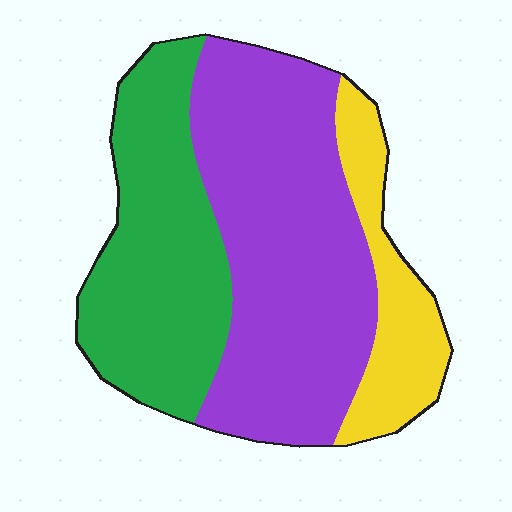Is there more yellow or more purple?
Purple.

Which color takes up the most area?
Purple, at roughly 50%.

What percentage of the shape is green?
Green covers around 35% of the shape.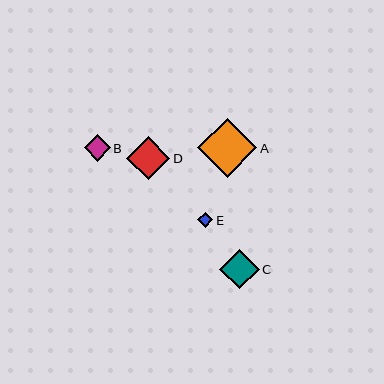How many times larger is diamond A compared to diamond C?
Diamond A is approximately 1.5 times the size of diamond C.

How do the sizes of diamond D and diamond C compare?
Diamond D and diamond C are approximately the same size.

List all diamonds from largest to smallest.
From largest to smallest: A, D, C, B, E.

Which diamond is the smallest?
Diamond E is the smallest with a size of approximately 15 pixels.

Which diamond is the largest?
Diamond A is the largest with a size of approximately 59 pixels.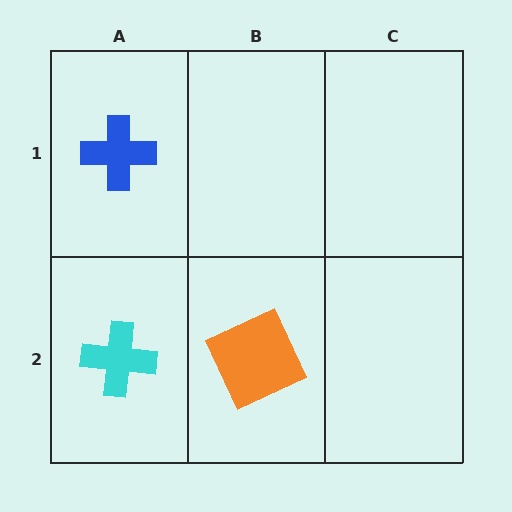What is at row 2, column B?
An orange square.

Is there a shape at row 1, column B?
No, that cell is empty.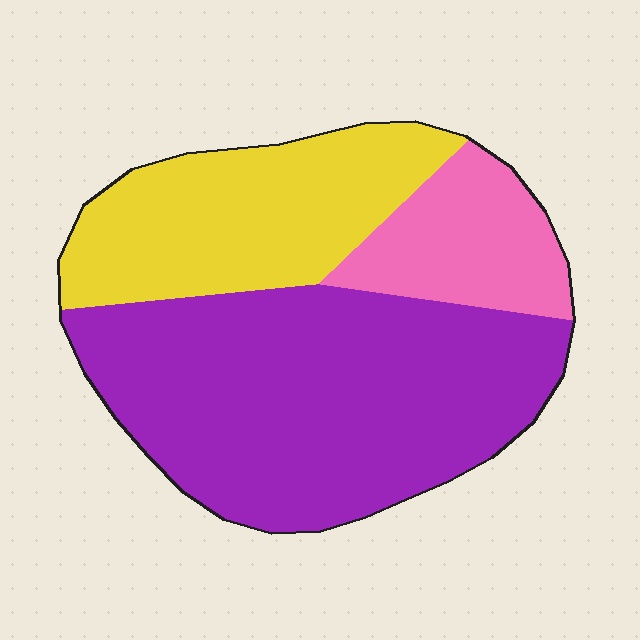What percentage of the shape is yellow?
Yellow covers about 30% of the shape.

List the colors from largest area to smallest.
From largest to smallest: purple, yellow, pink.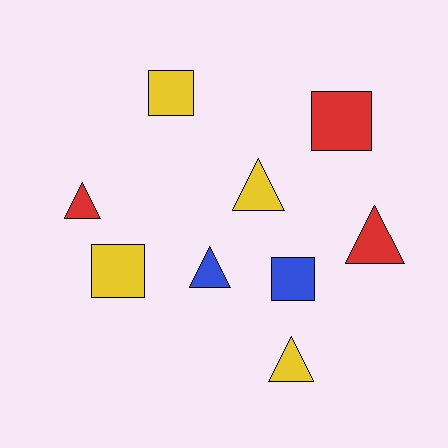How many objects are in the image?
There are 9 objects.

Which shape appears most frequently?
Triangle, with 5 objects.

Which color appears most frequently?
Yellow, with 4 objects.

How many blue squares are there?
There is 1 blue square.